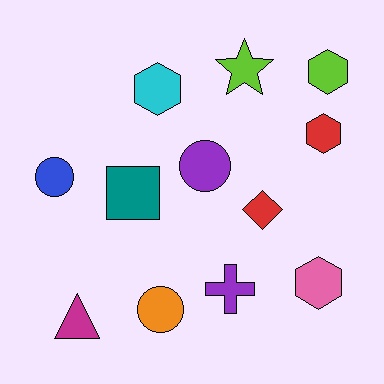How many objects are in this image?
There are 12 objects.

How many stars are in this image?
There is 1 star.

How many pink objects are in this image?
There is 1 pink object.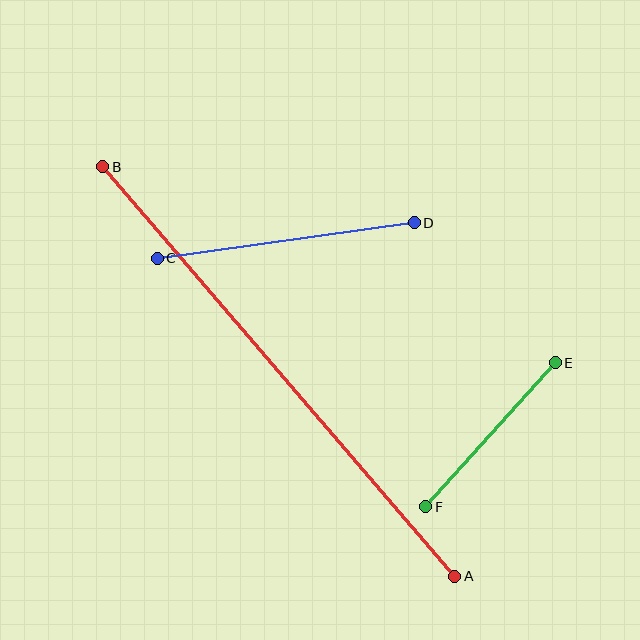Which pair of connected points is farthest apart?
Points A and B are farthest apart.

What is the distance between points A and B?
The distance is approximately 540 pixels.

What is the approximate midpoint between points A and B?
The midpoint is at approximately (279, 372) pixels.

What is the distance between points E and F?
The distance is approximately 194 pixels.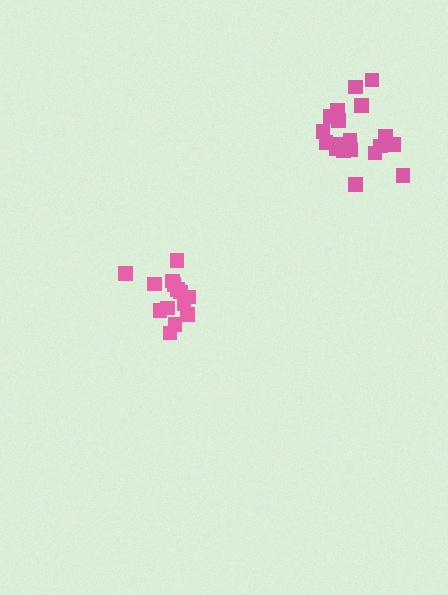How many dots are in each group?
Group 1: 20 dots, Group 2: 14 dots (34 total).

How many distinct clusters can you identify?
There are 2 distinct clusters.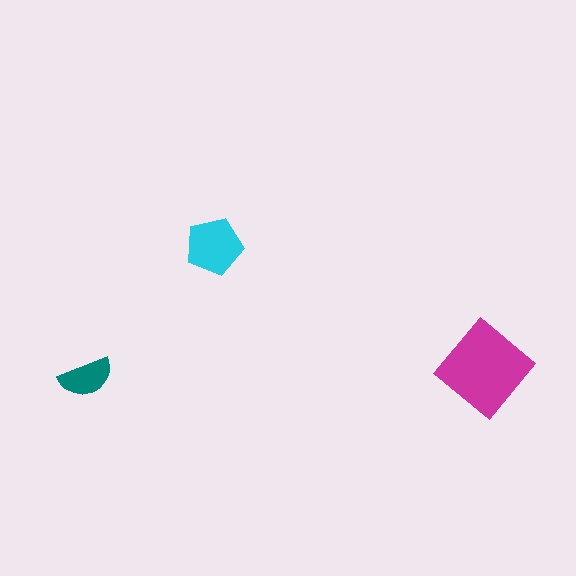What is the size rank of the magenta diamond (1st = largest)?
1st.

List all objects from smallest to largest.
The teal semicircle, the cyan pentagon, the magenta diamond.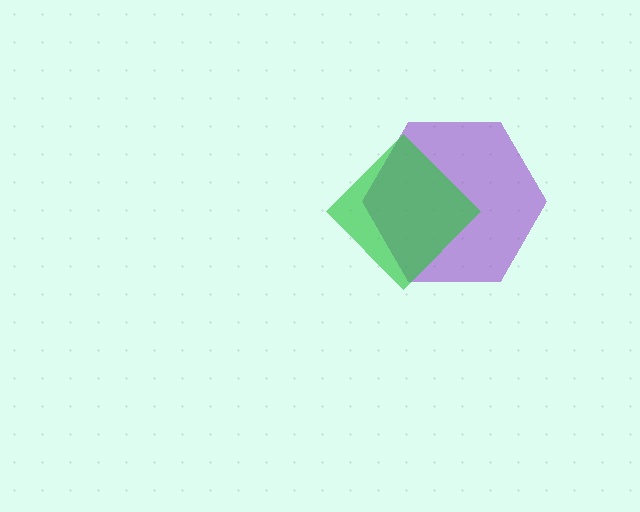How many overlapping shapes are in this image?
There are 2 overlapping shapes in the image.